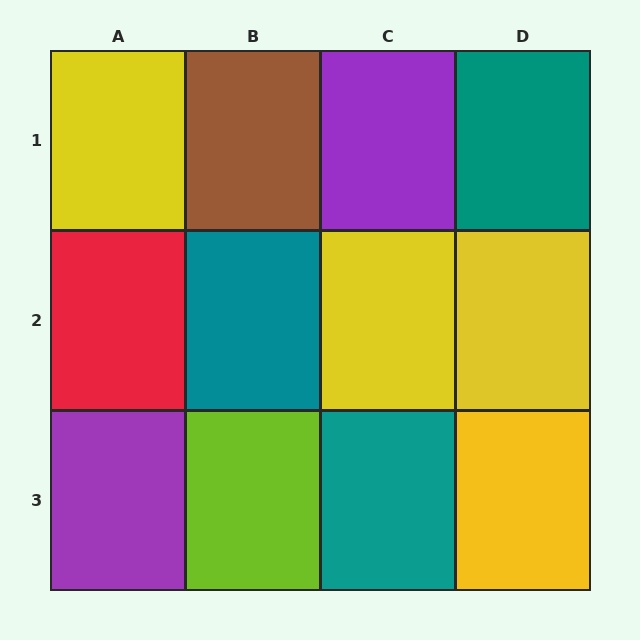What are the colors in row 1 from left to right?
Yellow, brown, purple, teal.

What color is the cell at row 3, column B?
Lime.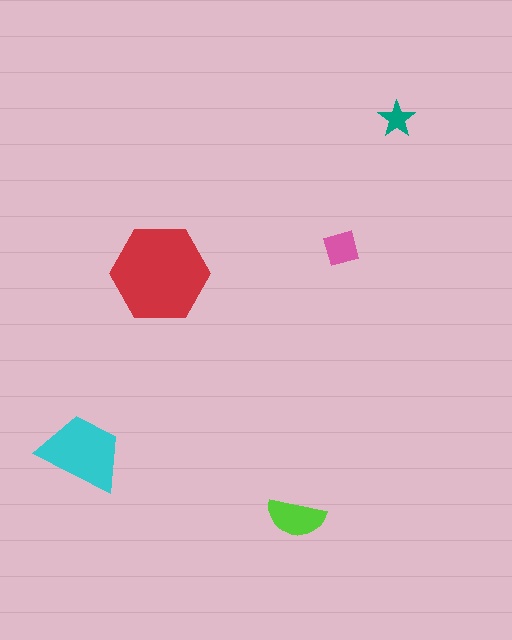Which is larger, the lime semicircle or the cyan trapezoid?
The cyan trapezoid.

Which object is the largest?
The red hexagon.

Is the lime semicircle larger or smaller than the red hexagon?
Smaller.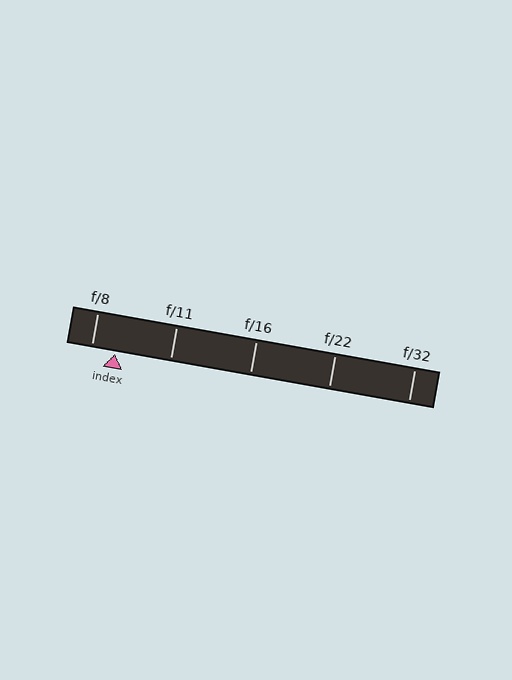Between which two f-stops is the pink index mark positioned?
The index mark is between f/8 and f/11.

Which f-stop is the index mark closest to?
The index mark is closest to f/8.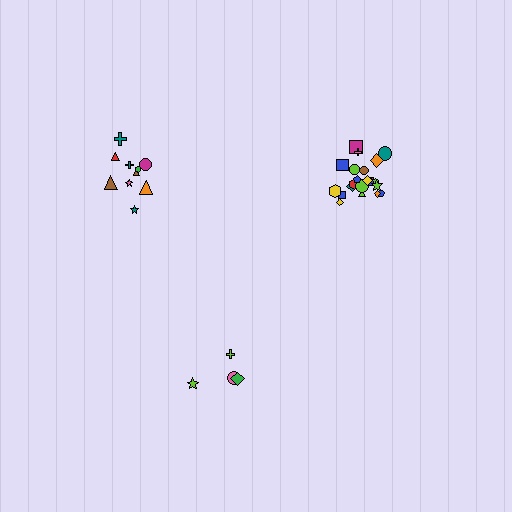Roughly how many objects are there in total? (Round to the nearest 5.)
Roughly 35 objects in total.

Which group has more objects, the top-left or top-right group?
The top-right group.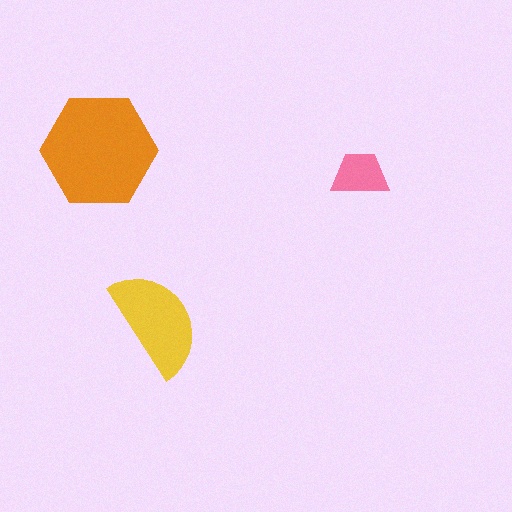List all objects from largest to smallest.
The orange hexagon, the yellow semicircle, the pink trapezoid.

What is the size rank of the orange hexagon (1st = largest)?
1st.